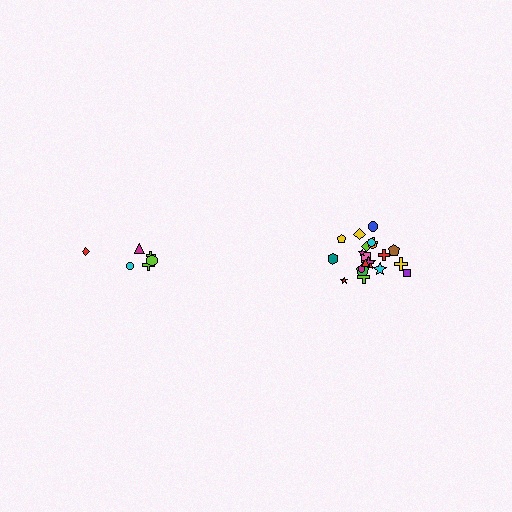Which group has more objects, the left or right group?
The right group.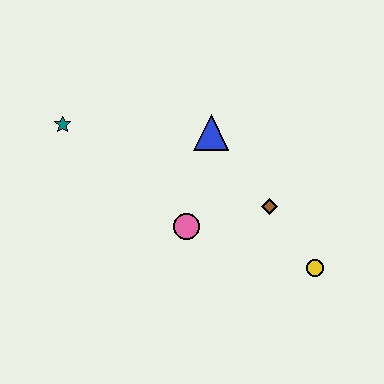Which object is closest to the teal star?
The blue triangle is closest to the teal star.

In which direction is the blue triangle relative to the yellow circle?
The blue triangle is above the yellow circle.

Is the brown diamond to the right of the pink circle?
Yes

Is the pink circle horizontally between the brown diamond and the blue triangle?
No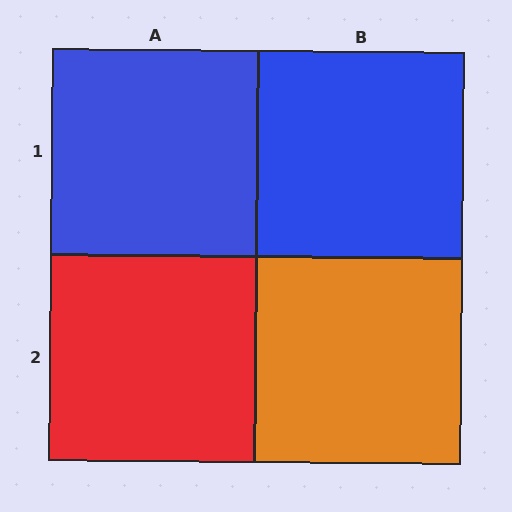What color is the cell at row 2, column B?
Orange.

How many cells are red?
1 cell is red.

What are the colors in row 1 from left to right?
Blue, blue.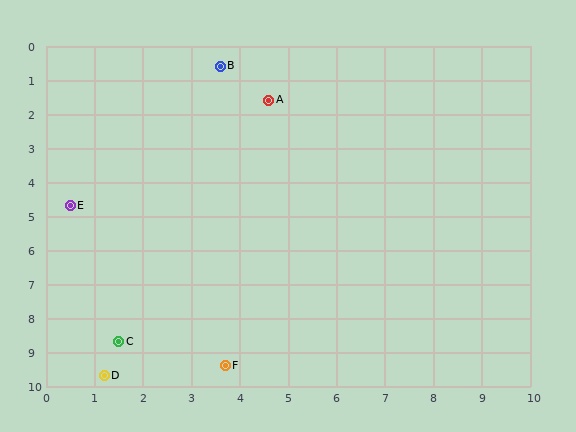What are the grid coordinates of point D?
Point D is at approximately (1.2, 9.7).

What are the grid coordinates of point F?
Point F is at approximately (3.7, 9.4).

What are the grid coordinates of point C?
Point C is at approximately (1.5, 8.7).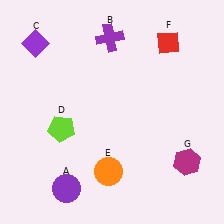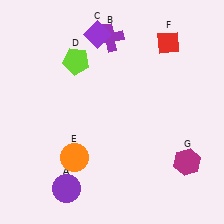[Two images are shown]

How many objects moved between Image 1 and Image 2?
3 objects moved between the two images.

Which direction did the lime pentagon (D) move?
The lime pentagon (D) moved up.